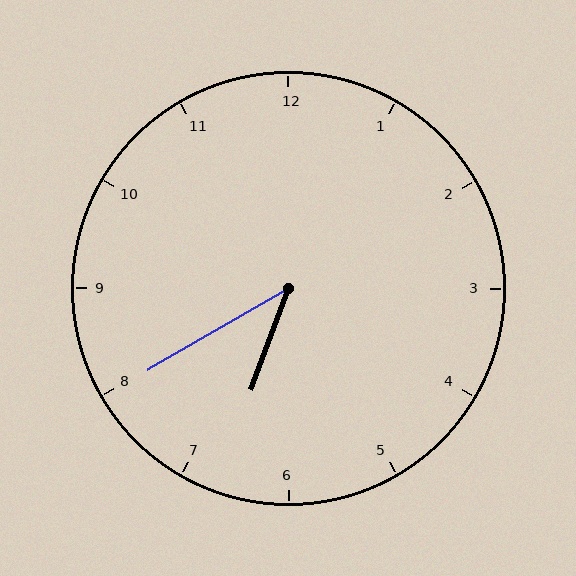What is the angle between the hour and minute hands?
Approximately 40 degrees.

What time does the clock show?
6:40.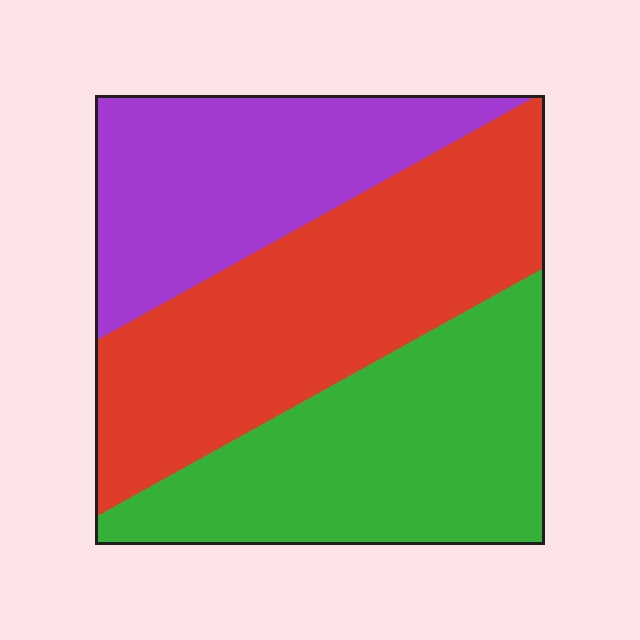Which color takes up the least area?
Purple, at roughly 25%.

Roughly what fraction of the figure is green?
Green covers around 35% of the figure.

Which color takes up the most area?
Red, at roughly 40%.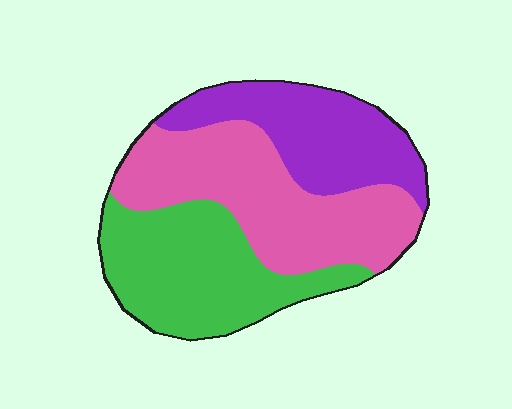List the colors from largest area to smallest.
From largest to smallest: pink, green, purple.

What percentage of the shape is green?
Green takes up about one third (1/3) of the shape.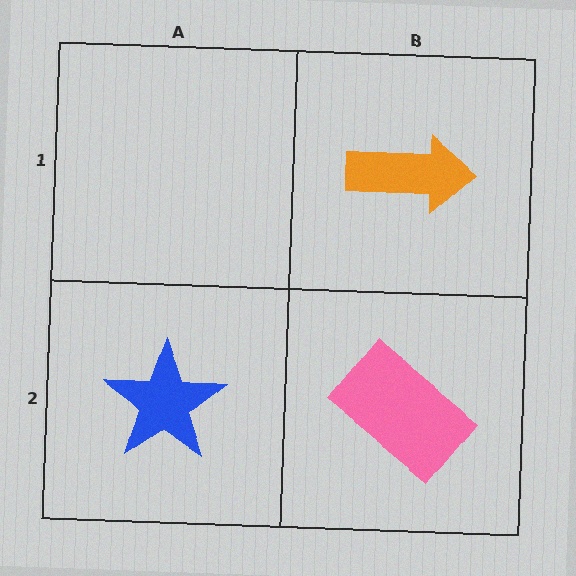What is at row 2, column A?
A blue star.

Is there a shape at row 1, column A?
No, that cell is empty.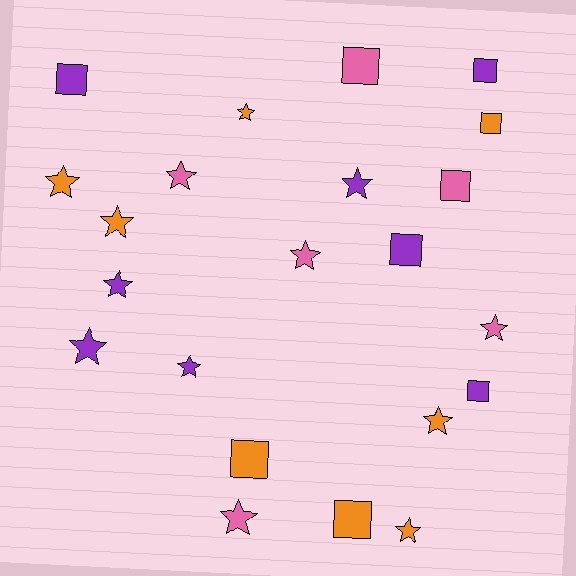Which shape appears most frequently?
Star, with 13 objects.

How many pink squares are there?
There are 2 pink squares.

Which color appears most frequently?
Orange, with 8 objects.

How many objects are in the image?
There are 22 objects.